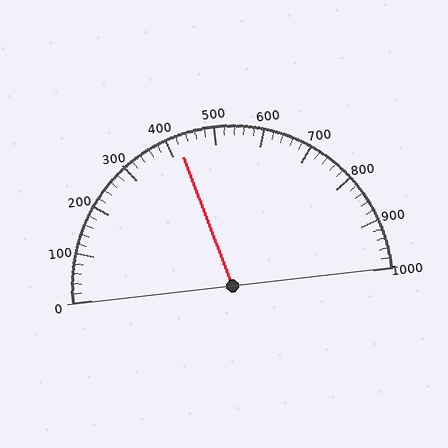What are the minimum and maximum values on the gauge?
The gauge ranges from 0 to 1000.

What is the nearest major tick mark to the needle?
The nearest major tick mark is 400.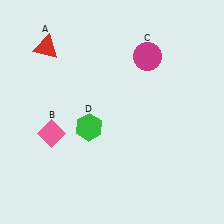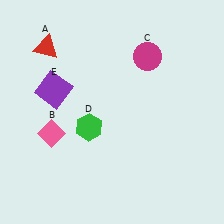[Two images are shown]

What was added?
A purple square (E) was added in Image 2.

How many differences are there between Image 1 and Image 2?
There is 1 difference between the two images.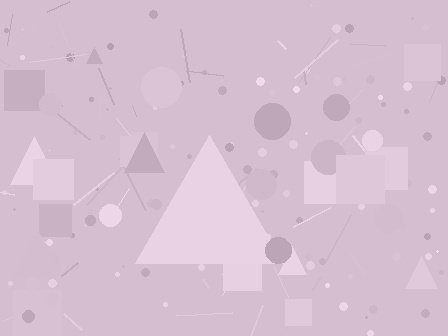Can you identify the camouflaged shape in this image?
The camouflaged shape is a triangle.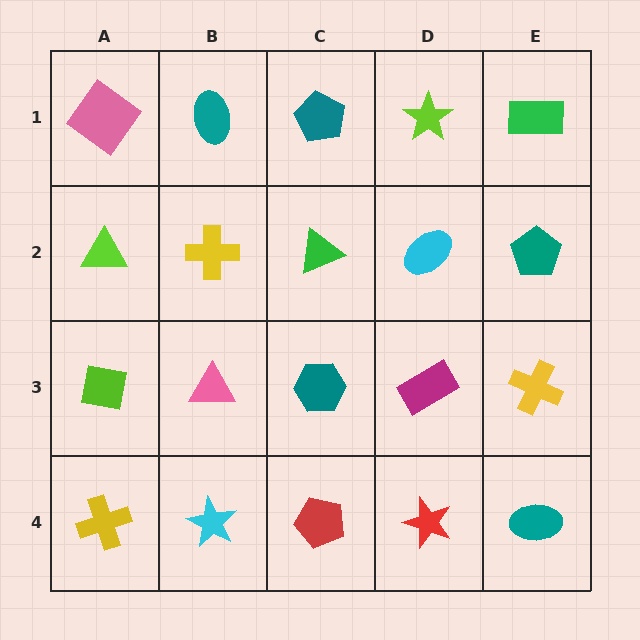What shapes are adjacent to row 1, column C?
A green triangle (row 2, column C), a teal ellipse (row 1, column B), a lime star (row 1, column D).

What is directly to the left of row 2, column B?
A lime triangle.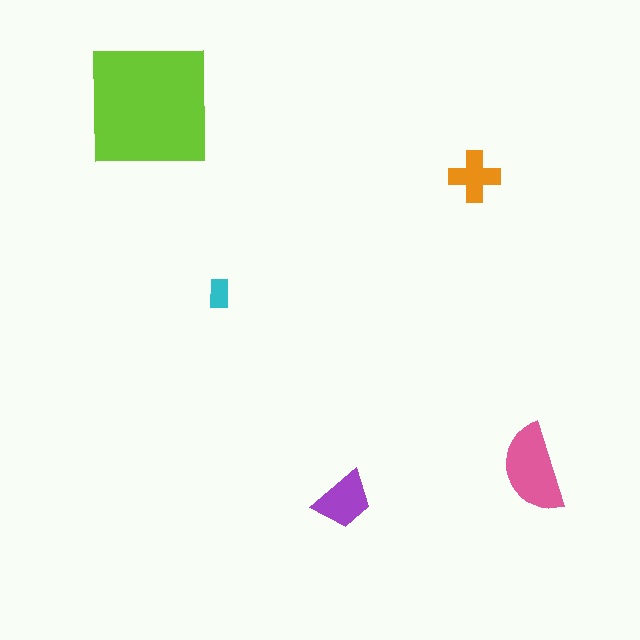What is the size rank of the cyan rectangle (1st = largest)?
5th.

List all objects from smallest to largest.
The cyan rectangle, the orange cross, the purple trapezoid, the pink semicircle, the lime square.